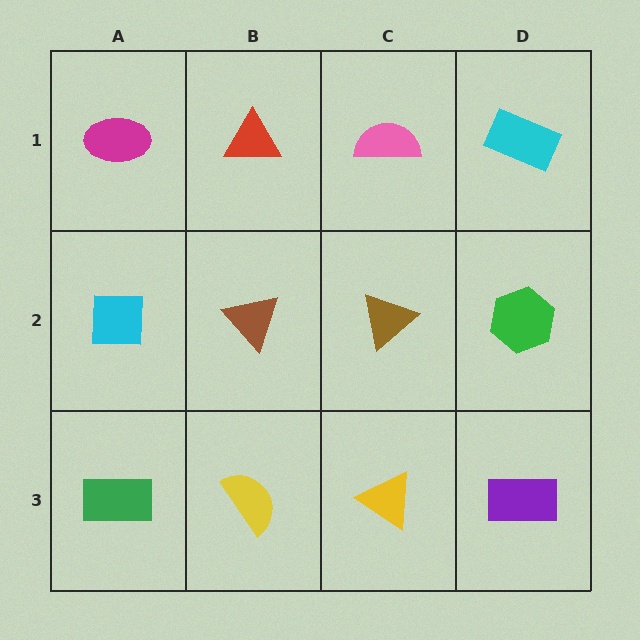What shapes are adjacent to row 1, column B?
A brown triangle (row 2, column B), a magenta ellipse (row 1, column A), a pink semicircle (row 1, column C).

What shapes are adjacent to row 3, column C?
A brown triangle (row 2, column C), a yellow semicircle (row 3, column B), a purple rectangle (row 3, column D).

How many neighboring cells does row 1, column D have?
2.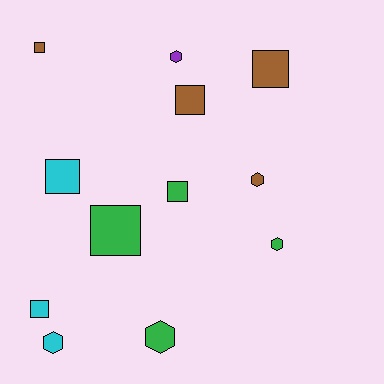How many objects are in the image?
There are 12 objects.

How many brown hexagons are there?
There is 1 brown hexagon.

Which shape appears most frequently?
Square, with 7 objects.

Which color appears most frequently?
Brown, with 4 objects.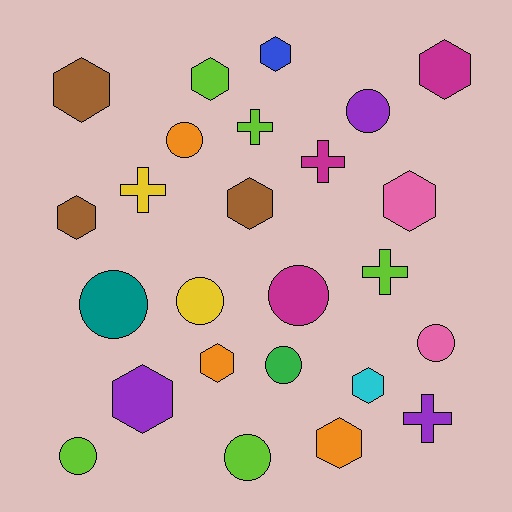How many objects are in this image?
There are 25 objects.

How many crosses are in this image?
There are 5 crosses.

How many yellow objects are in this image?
There are 2 yellow objects.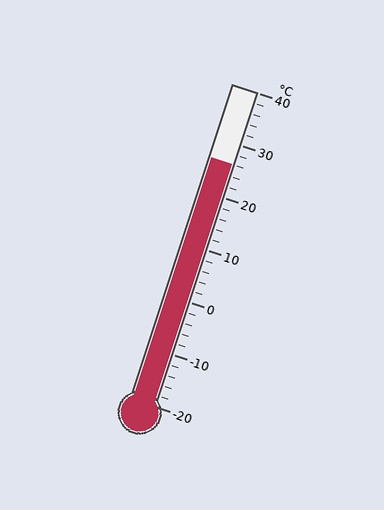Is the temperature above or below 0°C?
The temperature is above 0°C.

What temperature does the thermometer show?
The thermometer shows approximately 26°C.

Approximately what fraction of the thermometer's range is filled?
The thermometer is filled to approximately 75% of its range.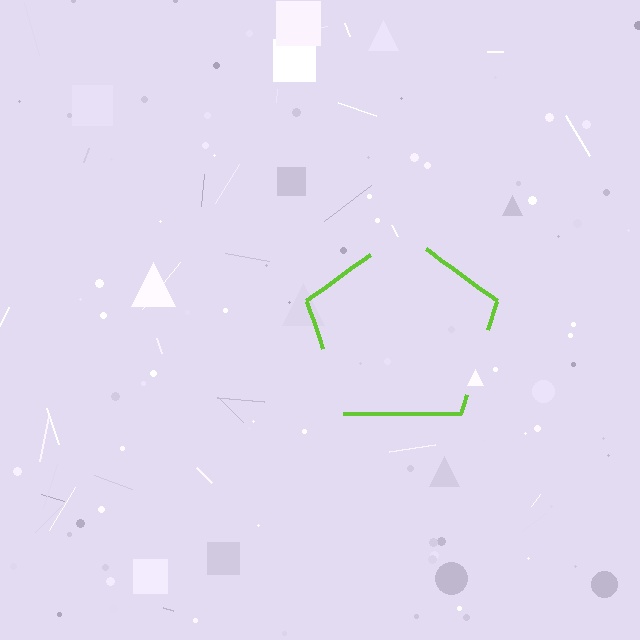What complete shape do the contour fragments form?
The contour fragments form a pentagon.